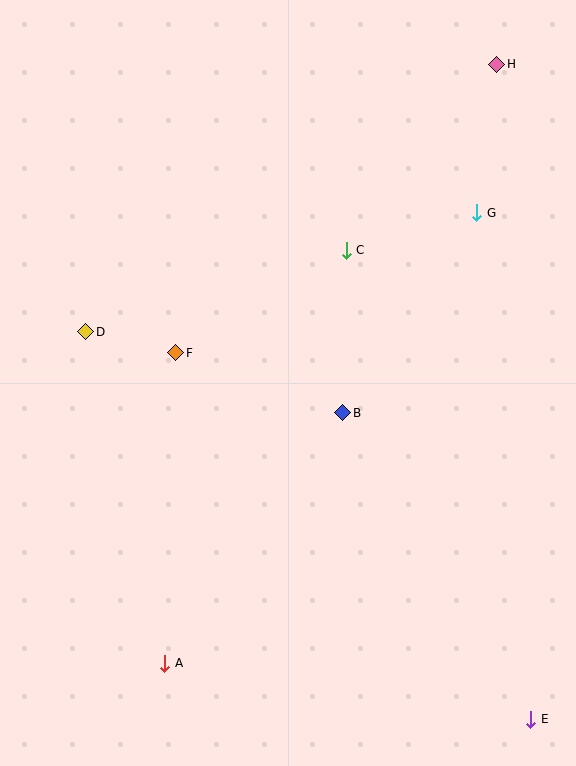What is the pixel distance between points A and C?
The distance between A and C is 451 pixels.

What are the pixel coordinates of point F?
Point F is at (176, 353).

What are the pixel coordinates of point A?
Point A is at (165, 663).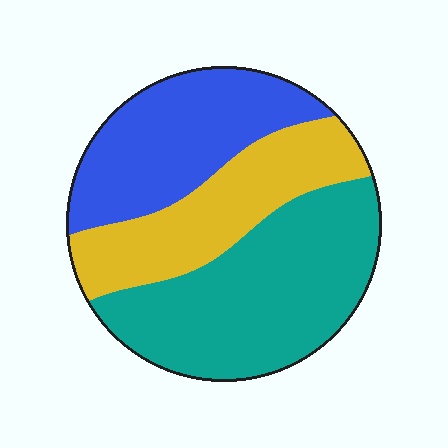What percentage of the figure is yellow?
Yellow takes up between a quarter and a half of the figure.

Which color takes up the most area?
Teal, at roughly 45%.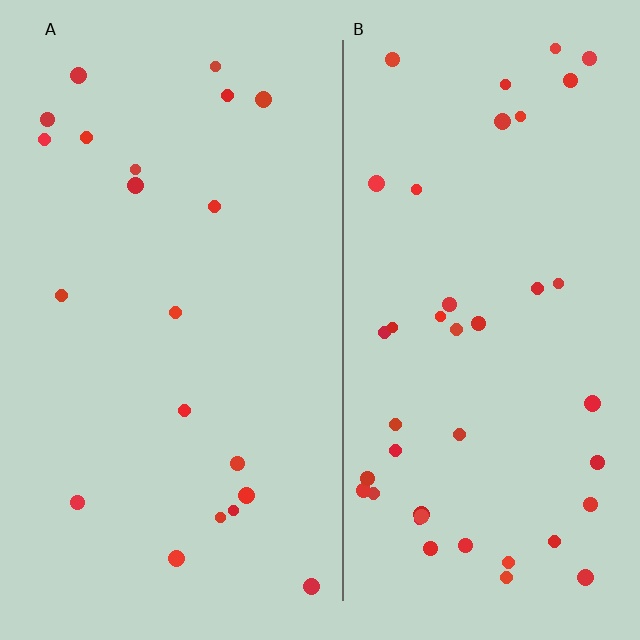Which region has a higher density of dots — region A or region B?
B (the right).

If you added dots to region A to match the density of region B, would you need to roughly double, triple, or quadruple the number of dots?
Approximately double.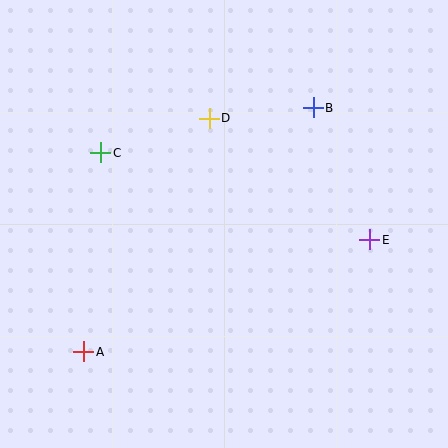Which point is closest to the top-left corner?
Point C is closest to the top-left corner.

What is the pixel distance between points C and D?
The distance between C and D is 114 pixels.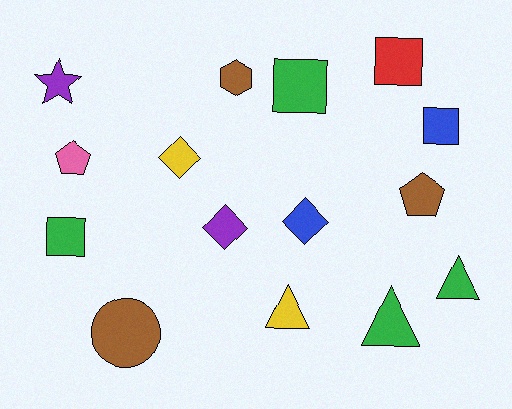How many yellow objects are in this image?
There are 2 yellow objects.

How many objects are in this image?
There are 15 objects.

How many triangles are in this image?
There are 3 triangles.